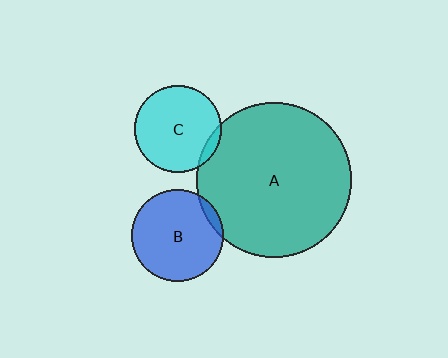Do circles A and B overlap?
Yes.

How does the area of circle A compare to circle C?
Approximately 3.1 times.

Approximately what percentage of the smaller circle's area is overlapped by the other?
Approximately 5%.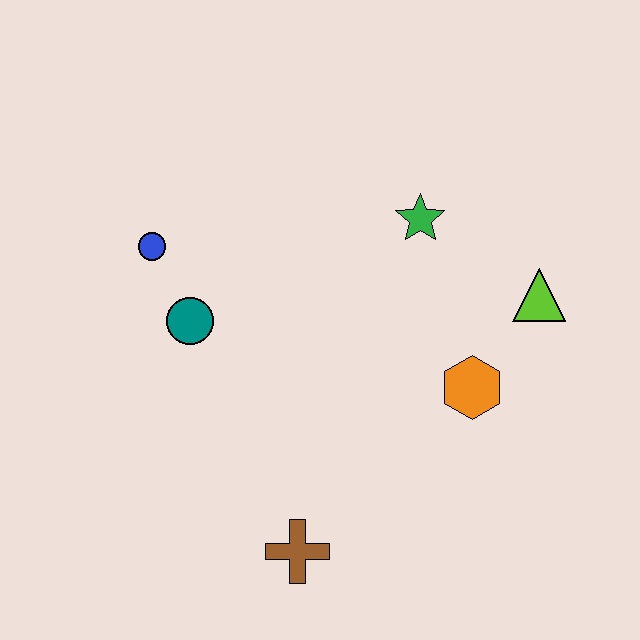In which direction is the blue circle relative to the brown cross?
The blue circle is above the brown cross.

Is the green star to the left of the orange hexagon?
Yes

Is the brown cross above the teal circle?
No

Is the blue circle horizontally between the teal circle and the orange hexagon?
No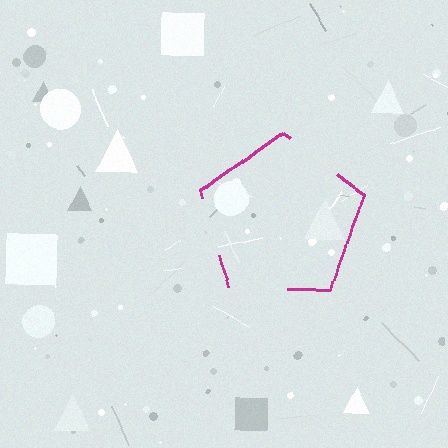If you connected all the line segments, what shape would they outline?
They would outline a pentagon.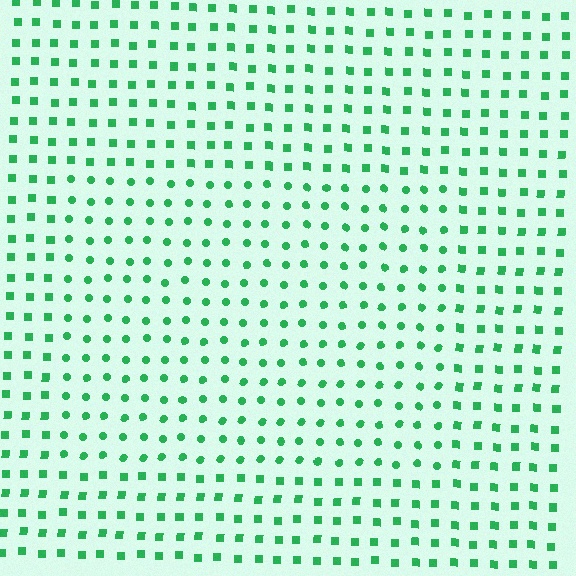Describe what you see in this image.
The image is filled with small green elements arranged in a uniform grid. A rectangle-shaped region contains circles, while the surrounding area contains squares. The boundary is defined purely by the change in element shape.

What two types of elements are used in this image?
The image uses circles inside the rectangle region and squares outside it.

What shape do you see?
I see a rectangle.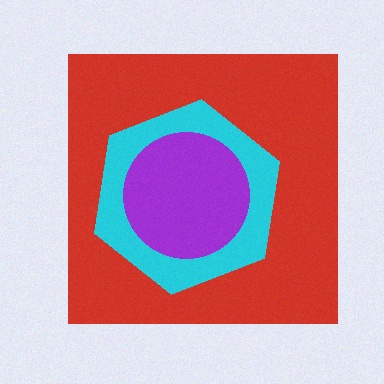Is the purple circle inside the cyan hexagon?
Yes.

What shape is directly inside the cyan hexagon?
The purple circle.